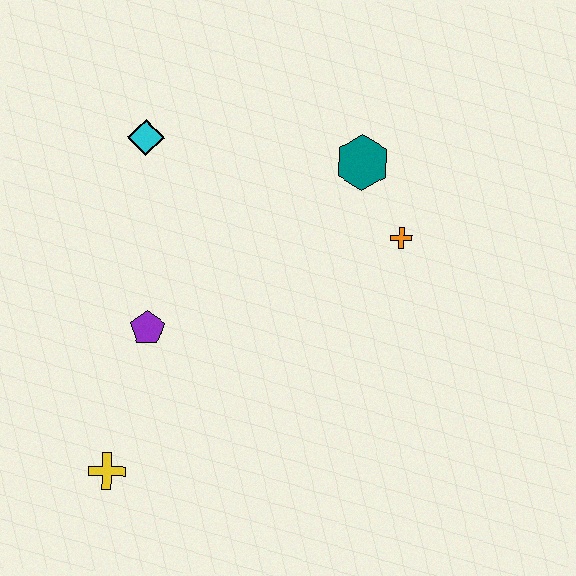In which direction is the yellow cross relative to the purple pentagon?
The yellow cross is below the purple pentagon.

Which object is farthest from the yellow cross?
The teal hexagon is farthest from the yellow cross.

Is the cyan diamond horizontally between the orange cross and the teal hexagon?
No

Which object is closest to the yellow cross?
The purple pentagon is closest to the yellow cross.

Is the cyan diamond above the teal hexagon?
Yes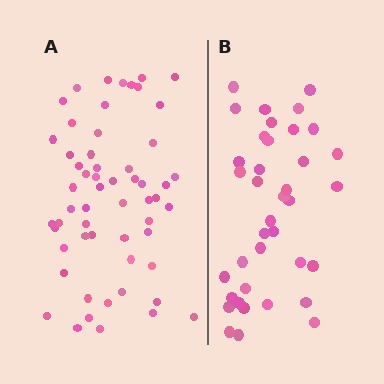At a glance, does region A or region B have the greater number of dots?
Region A (the left region) has more dots.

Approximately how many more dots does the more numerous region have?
Region A has approximately 20 more dots than region B.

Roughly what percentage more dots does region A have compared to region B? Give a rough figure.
About 50% more.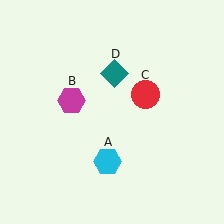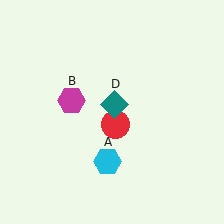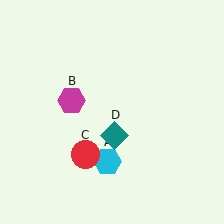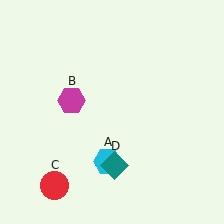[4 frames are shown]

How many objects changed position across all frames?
2 objects changed position: red circle (object C), teal diamond (object D).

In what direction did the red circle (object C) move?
The red circle (object C) moved down and to the left.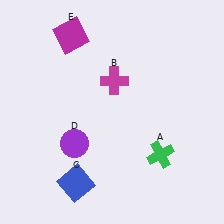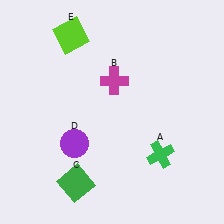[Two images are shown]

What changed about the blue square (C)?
In Image 1, C is blue. In Image 2, it changed to green.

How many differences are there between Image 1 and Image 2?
There are 2 differences between the two images.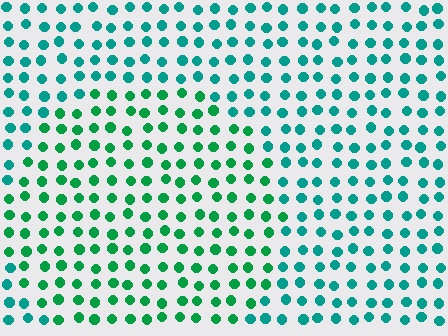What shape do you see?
I see a circle.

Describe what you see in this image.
The image is filled with small teal elements in a uniform arrangement. A circle-shaped region is visible where the elements are tinted to a slightly different hue, forming a subtle color boundary.